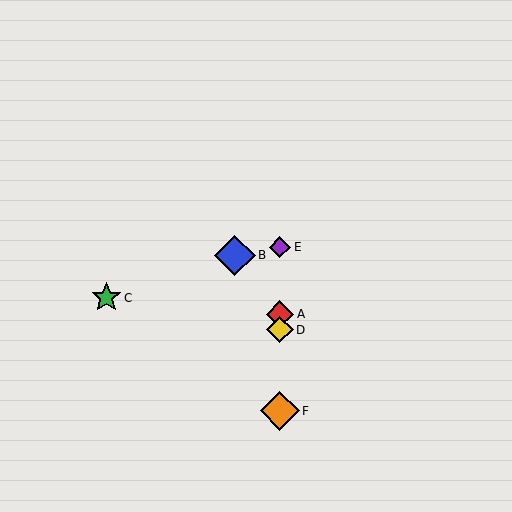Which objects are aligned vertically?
Objects A, D, E, F are aligned vertically.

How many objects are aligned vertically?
4 objects (A, D, E, F) are aligned vertically.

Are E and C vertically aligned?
No, E is at x≈280 and C is at x≈106.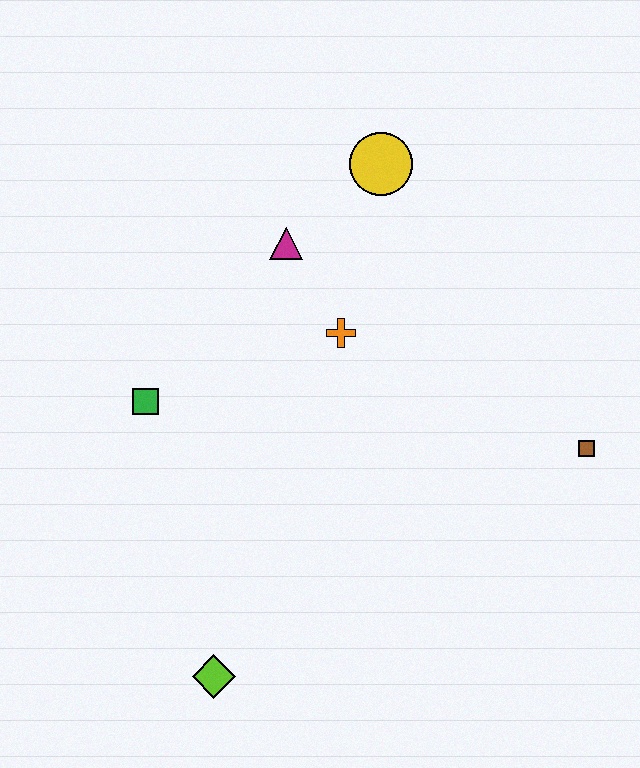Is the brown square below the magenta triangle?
Yes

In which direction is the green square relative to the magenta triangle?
The green square is below the magenta triangle.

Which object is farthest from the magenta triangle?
The lime diamond is farthest from the magenta triangle.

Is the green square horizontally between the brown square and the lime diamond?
No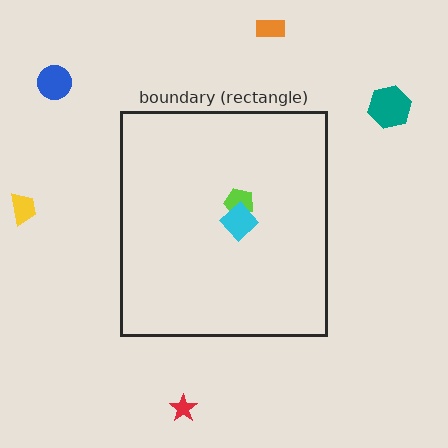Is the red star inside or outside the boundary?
Outside.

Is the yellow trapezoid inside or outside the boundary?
Outside.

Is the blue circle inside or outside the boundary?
Outside.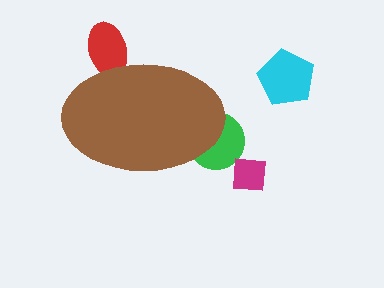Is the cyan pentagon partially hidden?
No, the cyan pentagon is fully visible.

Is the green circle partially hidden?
Yes, the green circle is partially hidden behind the brown ellipse.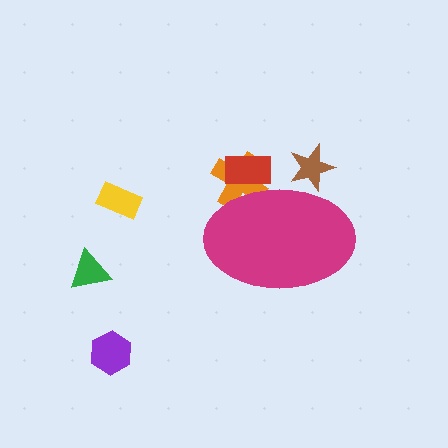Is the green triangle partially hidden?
No, the green triangle is fully visible.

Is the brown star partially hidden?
Yes, the brown star is partially hidden behind the magenta ellipse.